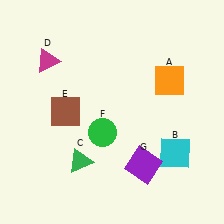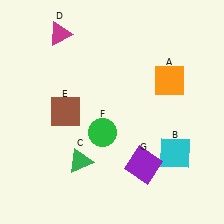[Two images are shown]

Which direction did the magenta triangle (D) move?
The magenta triangle (D) moved up.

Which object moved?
The magenta triangle (D) moved up.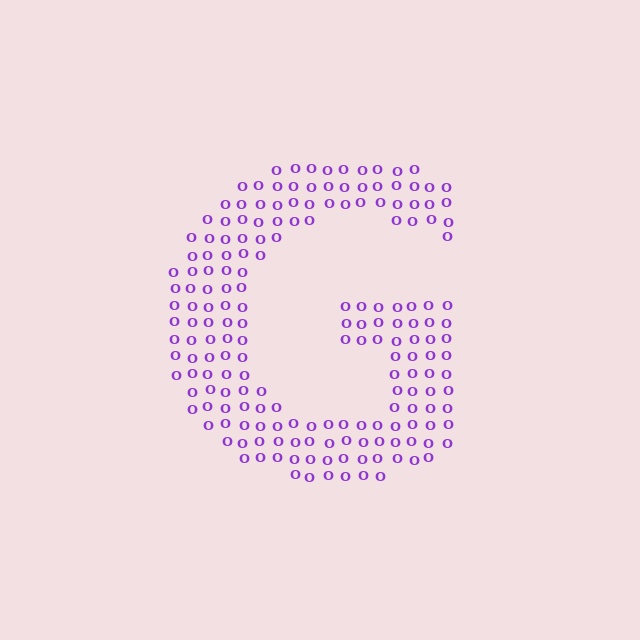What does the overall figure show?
The overall figure shows the letter G.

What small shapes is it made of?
It is made of small letter O's.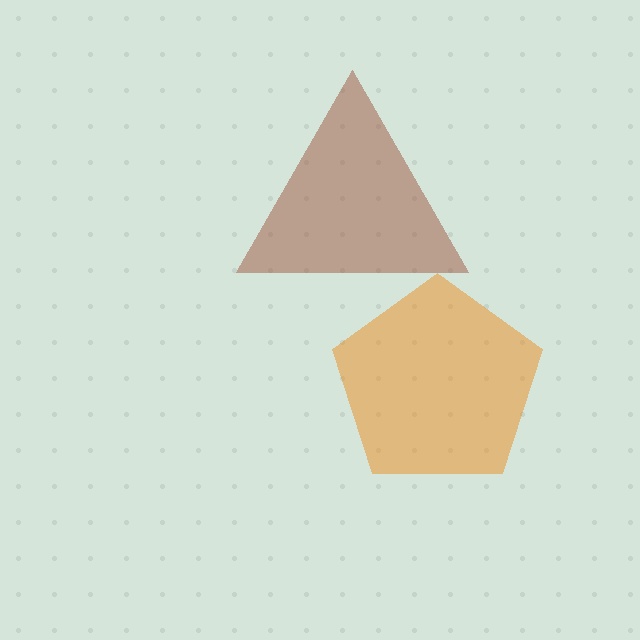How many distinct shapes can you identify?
There are 2 distinct shapes: a brown triangle, an orange pentagon.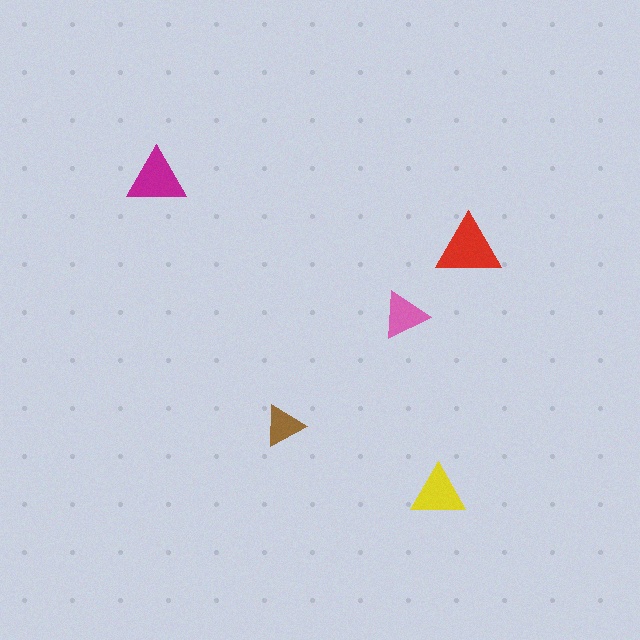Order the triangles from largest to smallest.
the red one, the magenta one, the yellow one, the pink one, the brown one.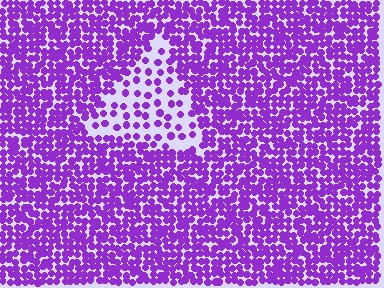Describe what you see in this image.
The image contains small purple elements arranged at two different densities. A triangle-shaped region is visible where the elements are less densely packed than the surrounding area.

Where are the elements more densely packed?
The elements are more densely packed outside the triangle boundary.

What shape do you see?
I see a triangle.